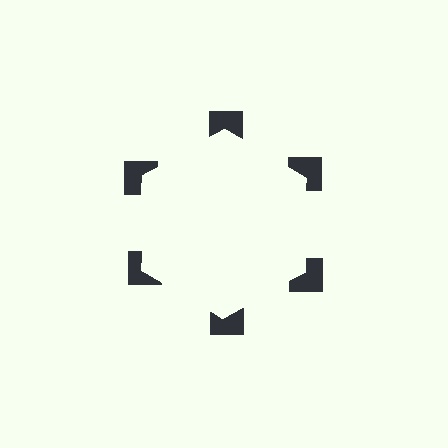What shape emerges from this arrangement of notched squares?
An illusory hexagon — its edges are inferred from the aligned wedge cuts in the notched squares, not physically drawn.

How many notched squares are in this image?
There are 6 — one at each vertex of the illusory hexagon.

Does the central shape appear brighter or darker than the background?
It typically appears slightly brighter than the background, even though no actual brightness change is drawn.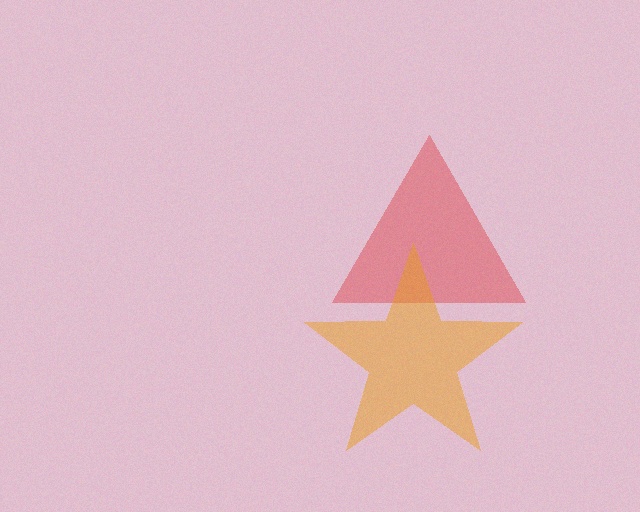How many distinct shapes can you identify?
There are 2 distinct shapes: a red triangle, an orange star.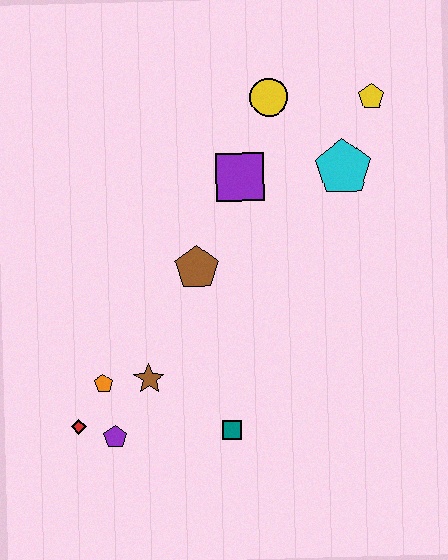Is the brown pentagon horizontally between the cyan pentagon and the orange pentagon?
Yes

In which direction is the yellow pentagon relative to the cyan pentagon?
The yellow pentagon is above the cyan pentagon.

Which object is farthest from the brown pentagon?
The yellow pentagon is farthest from the brown pentagon.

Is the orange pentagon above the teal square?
Yes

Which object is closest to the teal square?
The brown star is closest to the teal square.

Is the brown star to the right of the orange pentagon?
Yes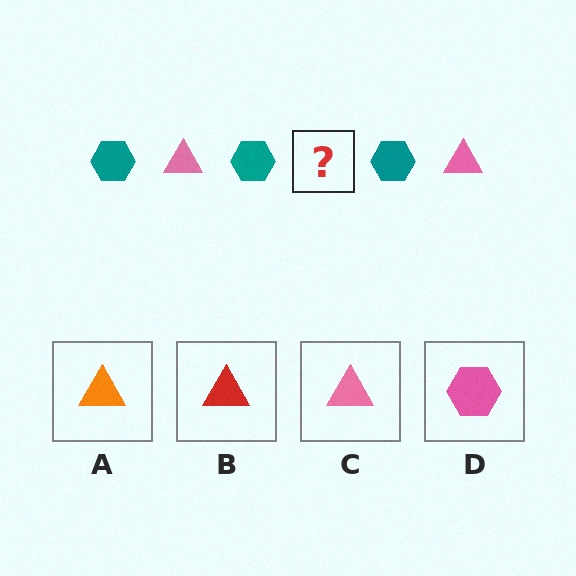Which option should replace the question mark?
Option C.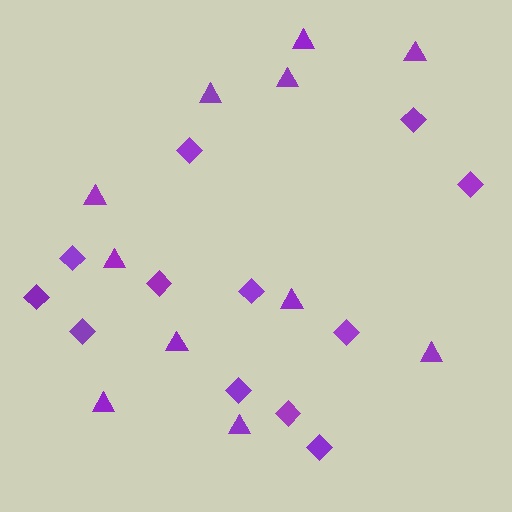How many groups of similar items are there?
There are 2 groups: one group of triangles (11) and one group of diamonds (12).